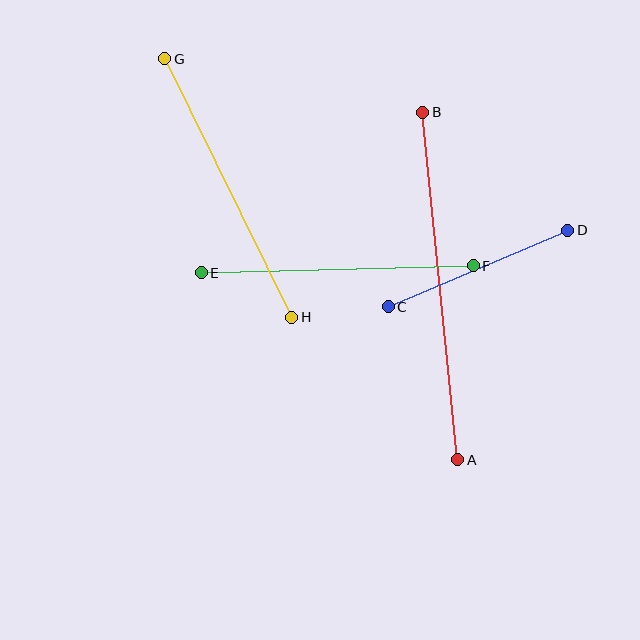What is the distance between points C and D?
The distance is approximately 195 pixels.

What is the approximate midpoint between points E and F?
The midpoint is at approximately (337, 269) pixels.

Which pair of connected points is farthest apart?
Points A and B are farthest apart.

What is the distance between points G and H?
The distance is approximately 288 pixels.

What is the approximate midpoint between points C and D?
The midpoint is at approximately (478, 269) pixels.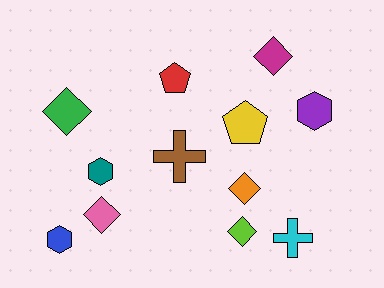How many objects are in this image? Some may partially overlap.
There are 12 objects.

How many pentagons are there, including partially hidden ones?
There are 2 pentagons.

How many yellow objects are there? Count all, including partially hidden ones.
There is 1 yellow object.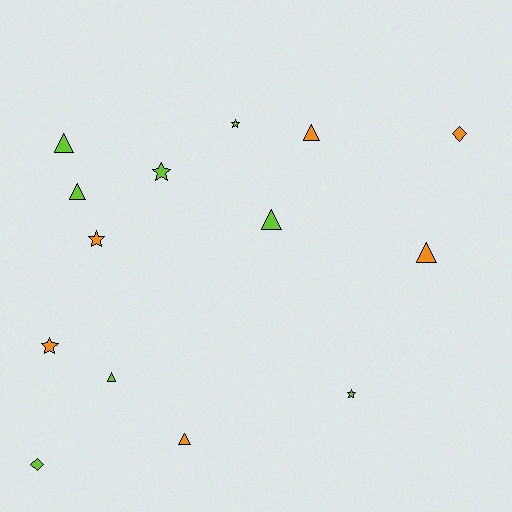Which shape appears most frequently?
Triangle, with 7 objects.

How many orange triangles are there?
There are 3 orange triangles.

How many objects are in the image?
There are 14 objects.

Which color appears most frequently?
Lime, with 8 objects.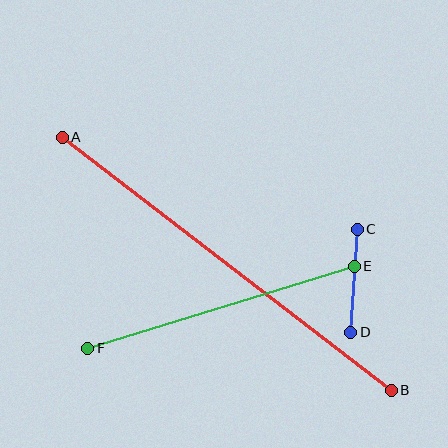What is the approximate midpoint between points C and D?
The midpoint is at approximately (354, 281) pixels.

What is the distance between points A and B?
The distance is approximately 415 pixels.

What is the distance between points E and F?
The distance is approximately 279 pixels.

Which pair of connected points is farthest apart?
Points A and B are farthest apart.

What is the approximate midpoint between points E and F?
The midpoint is at approximately (221, 307) pixels.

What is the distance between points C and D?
The distance is approximately 103 pixels.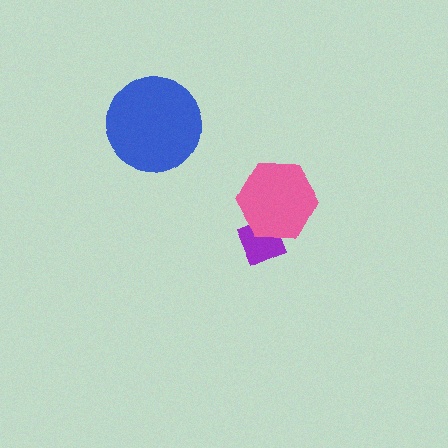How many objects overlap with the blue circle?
0 objects overlap with the blue circle.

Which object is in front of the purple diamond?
The pink hexagon is in front of the purple diamond.